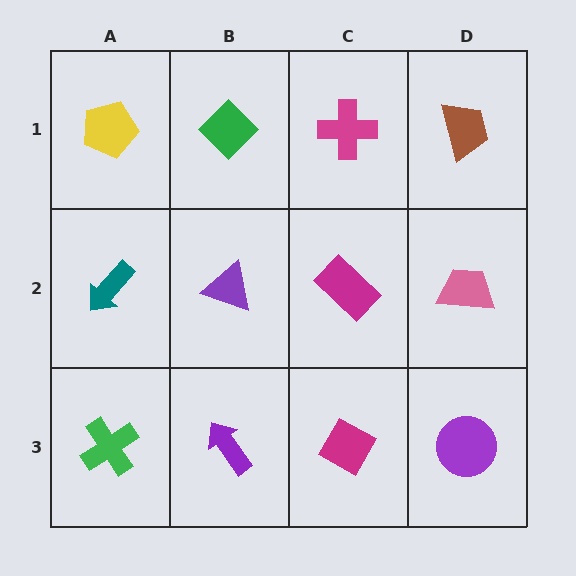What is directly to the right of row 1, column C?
A brown trapezoid.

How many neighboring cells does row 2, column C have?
4.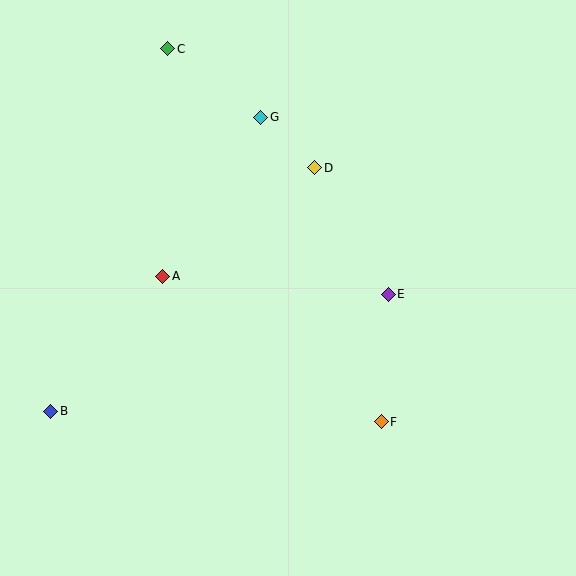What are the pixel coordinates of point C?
Point C is at (168, 49).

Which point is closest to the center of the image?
Point E at (388, 294) is closest to the center.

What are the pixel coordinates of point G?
Point G is at (261, 117).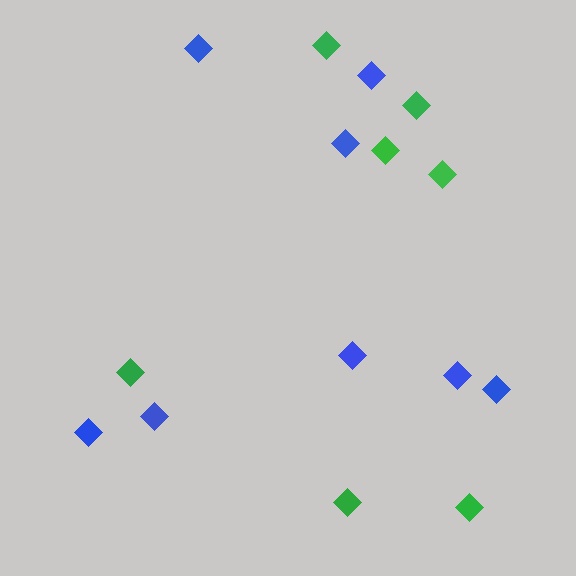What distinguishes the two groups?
There are 2 groups: one group of green diamonds (7) and one group of blue diamonds (8).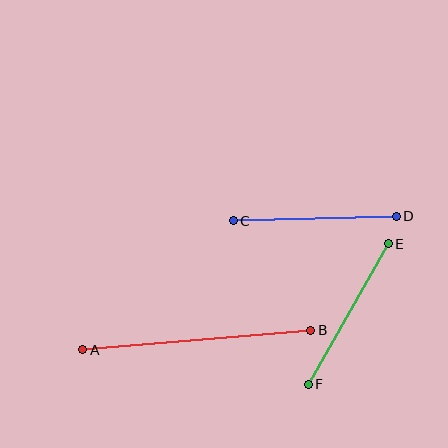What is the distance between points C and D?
The distance is approximately 163 pixels.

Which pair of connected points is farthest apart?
Points A and B are farthest apart.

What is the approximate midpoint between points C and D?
The midpoint is at approximately (315, 219) pixels.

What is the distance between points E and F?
The distance is approximately 162 pixels.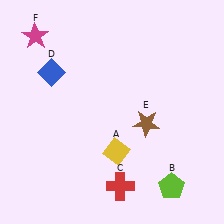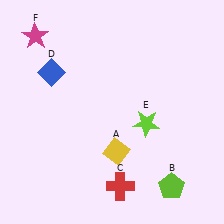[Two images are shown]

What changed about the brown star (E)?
In Image 1, E is brown. In Image 2, it changed to lime.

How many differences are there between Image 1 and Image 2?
There is 1 difference between the two images.